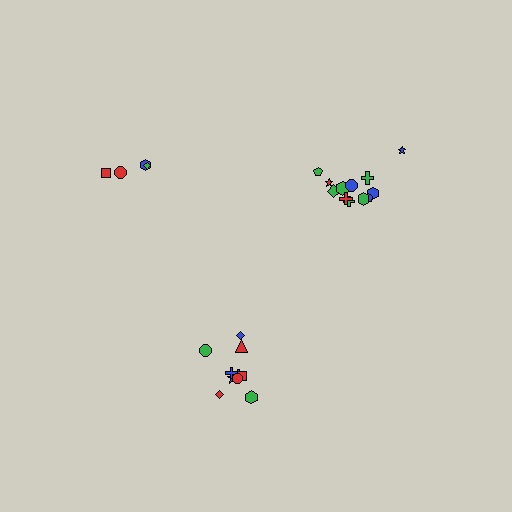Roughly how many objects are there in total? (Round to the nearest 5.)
Roughly 25 objects in total.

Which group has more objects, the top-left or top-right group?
The top-right group.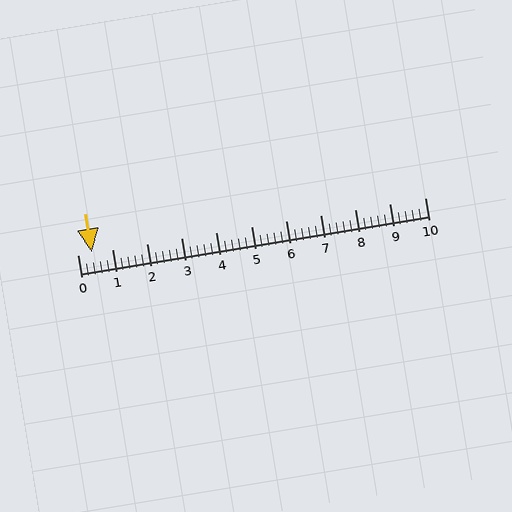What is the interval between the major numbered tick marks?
The major tick marks are spaced 1 units apart.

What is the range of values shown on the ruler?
The ruler shows values from 0 to 10.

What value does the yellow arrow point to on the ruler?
The yellow arrow points to approximately 0.4.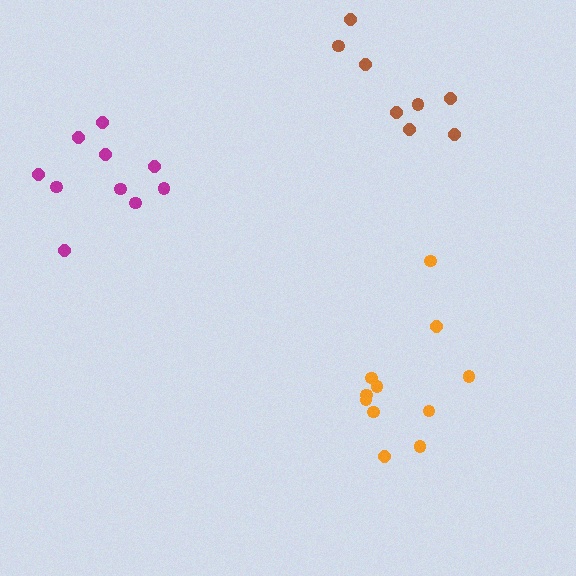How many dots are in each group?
Group 1: 8 dots, Group 2: 11 dots, Group 3: 10 dots (29 total).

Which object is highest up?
The brown cluster is topmost.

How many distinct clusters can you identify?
There are 3 distinct clusters.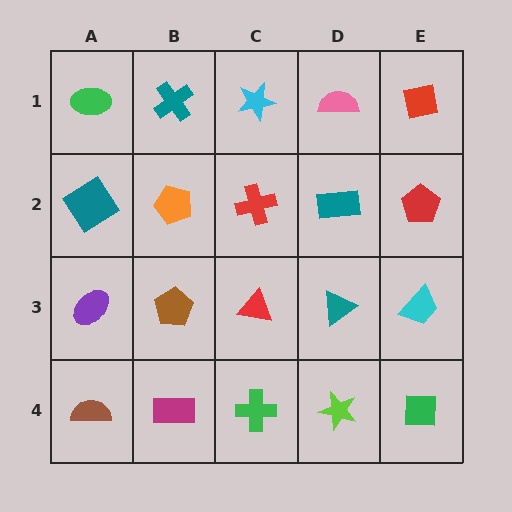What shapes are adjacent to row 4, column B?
A brown pentagon (row 3, column B), a brown semicircle (row 4, column A), a green cross (row 4, column C).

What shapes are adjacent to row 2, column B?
A teal cross (row 1, column B), a brown pentagon (row 3, column B), a teal diamond (row 2, column A), a red cross (row 2, column C).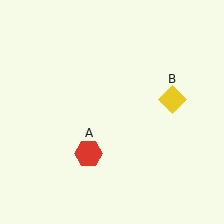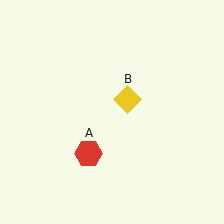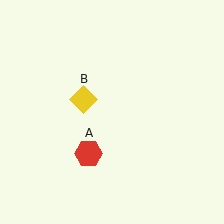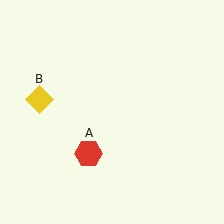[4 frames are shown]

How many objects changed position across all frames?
1 object changed position: yellow diamond (object B).